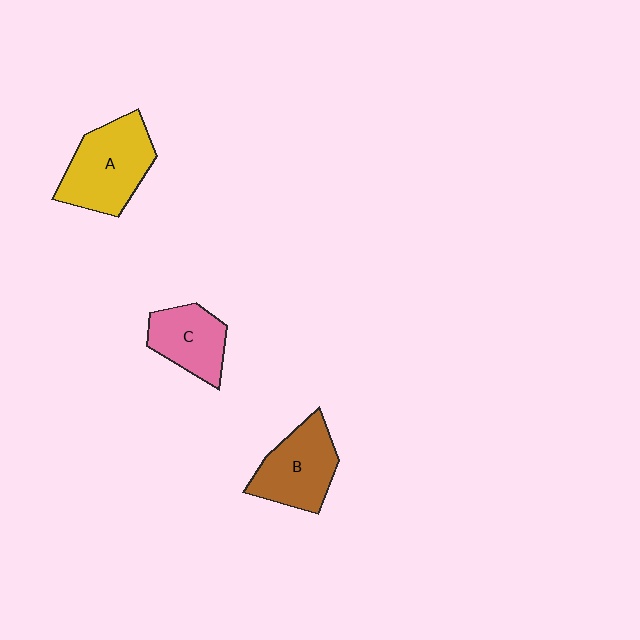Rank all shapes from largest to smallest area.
From largest to smallest: A (yellow), B (brown), C (pink).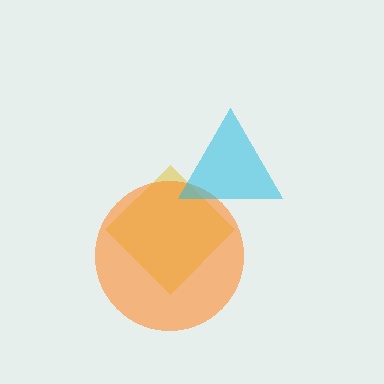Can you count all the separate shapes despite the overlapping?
Yes, there are 3 separate shapes.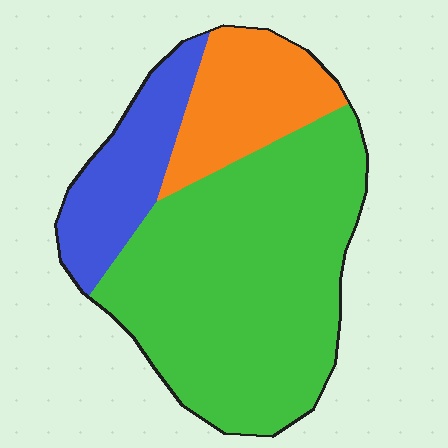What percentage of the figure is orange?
Orange covers roughly 20% of the figure.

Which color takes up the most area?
Green, at roughly 65%.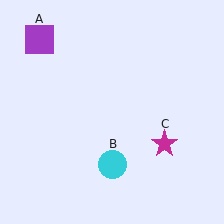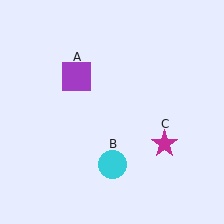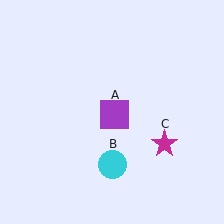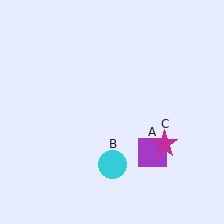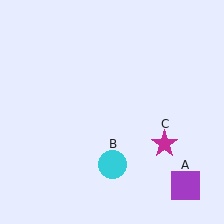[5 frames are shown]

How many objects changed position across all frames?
1 object changed position: purple square (object A).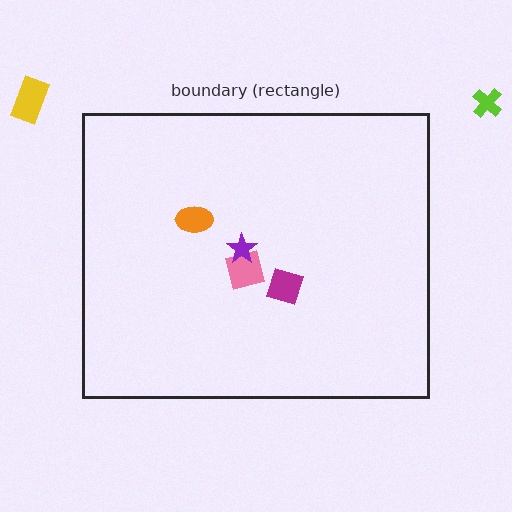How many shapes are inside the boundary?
4 inside, 2 outside.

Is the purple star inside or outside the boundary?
Inside.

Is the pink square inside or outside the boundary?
Inside.